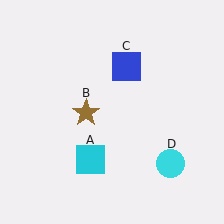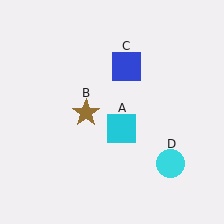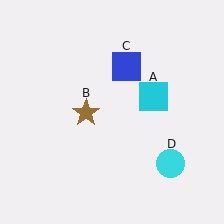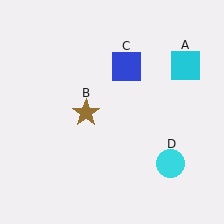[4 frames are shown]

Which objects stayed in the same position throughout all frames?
Brown star (object B) and blue square (object C) and cyan circle (object D) remained stationary.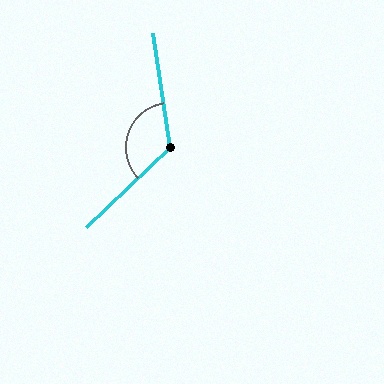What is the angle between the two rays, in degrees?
Approximately 125 degrees.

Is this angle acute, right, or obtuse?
It is obtuse.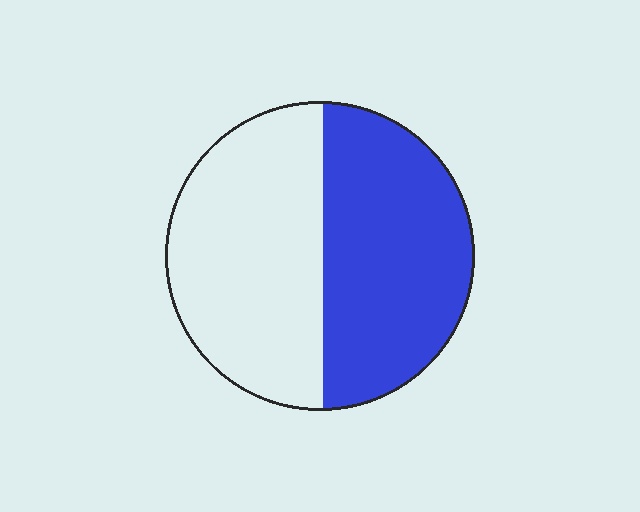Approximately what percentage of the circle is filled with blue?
Approximately 50%.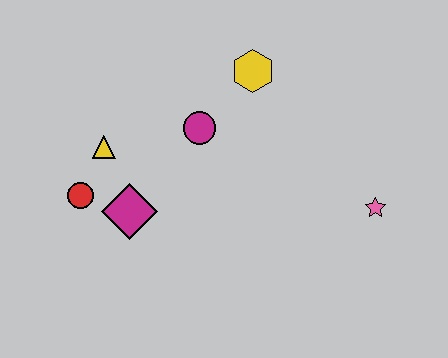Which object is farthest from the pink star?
The red circle is farthest from the pink star.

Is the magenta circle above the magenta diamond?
Yes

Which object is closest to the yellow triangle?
The red circle is closest to the yellow triangle.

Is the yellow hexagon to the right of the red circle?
Yes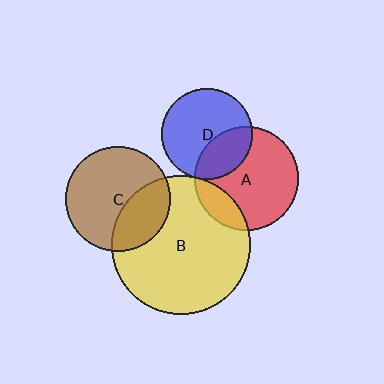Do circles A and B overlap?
Yes.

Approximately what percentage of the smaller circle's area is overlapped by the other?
Approximately 15%.